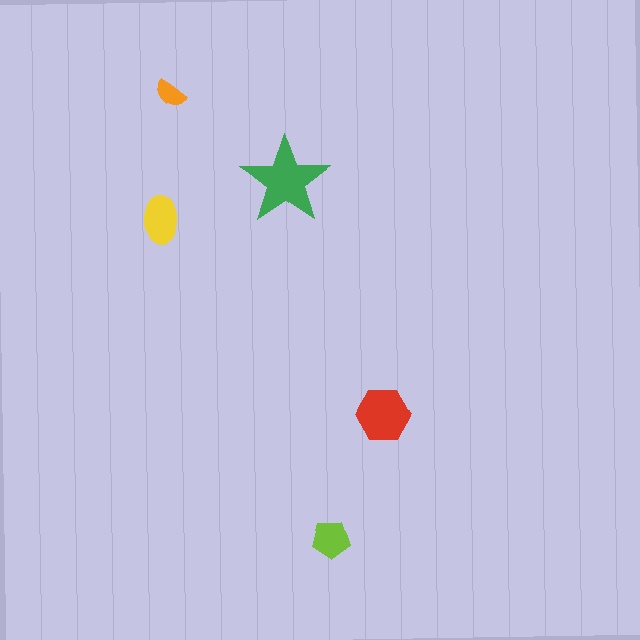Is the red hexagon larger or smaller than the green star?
Smaller.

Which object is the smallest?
The orange semicircle.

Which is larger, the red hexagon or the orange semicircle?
The red hexagon.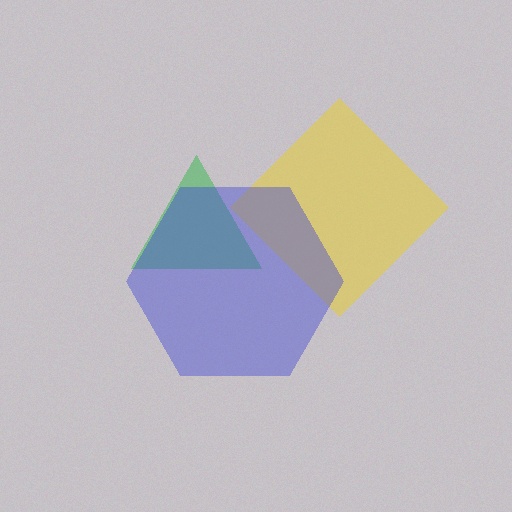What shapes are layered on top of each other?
The layered shapes are: a yellow diamond, a green triangle, a blue hexagon.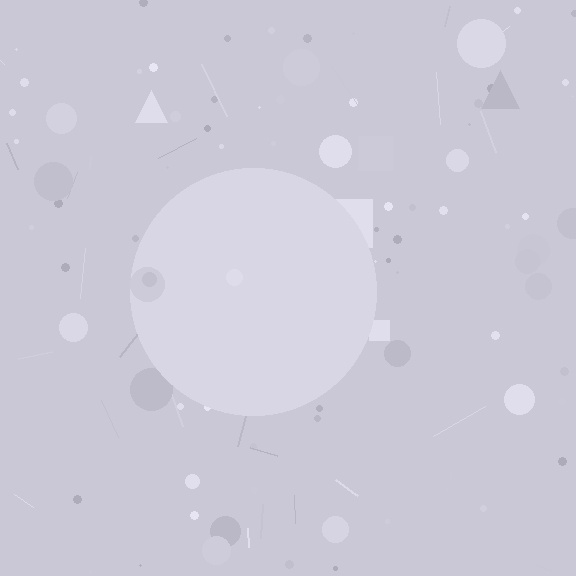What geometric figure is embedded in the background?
A circle is embedded in the background.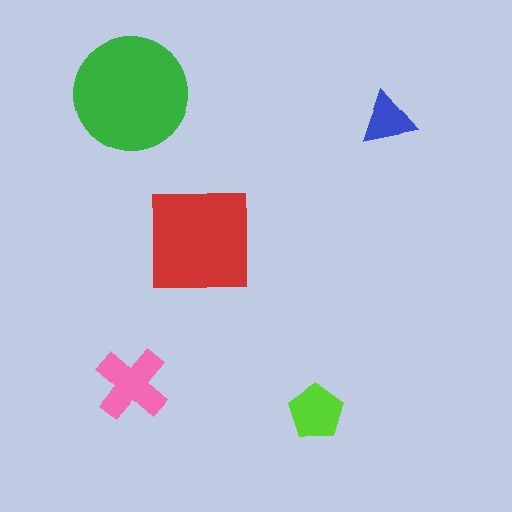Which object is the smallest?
The blue triangle.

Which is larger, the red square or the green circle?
The green circle.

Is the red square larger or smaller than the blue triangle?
Larger.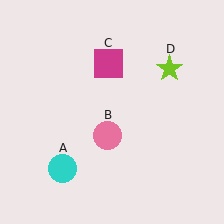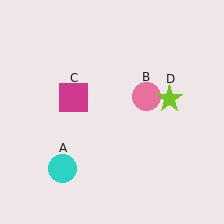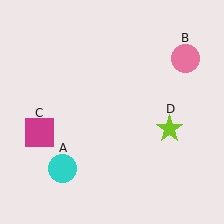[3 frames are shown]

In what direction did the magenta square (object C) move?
The magenta square (object C) moved down and to the left.